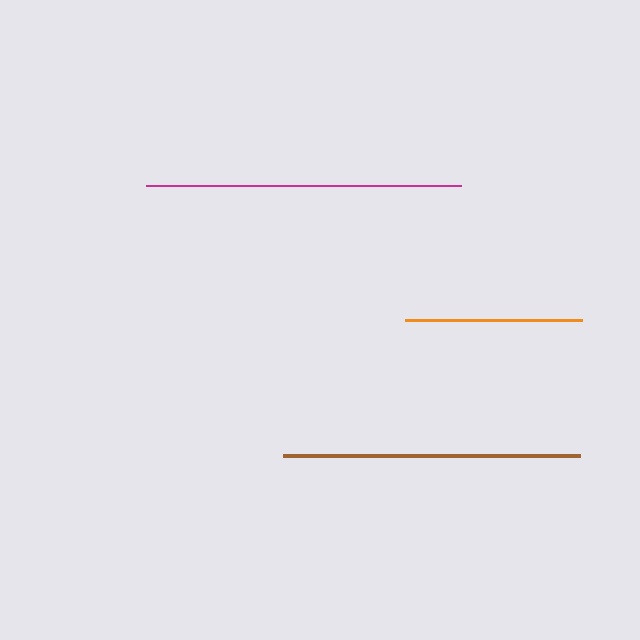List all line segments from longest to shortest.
From longest to shortest: magenta, brown, orange.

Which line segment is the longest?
The magenta line is the longest at approximately 315 pixels.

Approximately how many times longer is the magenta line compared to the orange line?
The magenta line is approximately 1.8 times the length of the orange line.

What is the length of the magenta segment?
The magenta segment is approximately 315 pixels long.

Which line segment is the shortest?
The orange line is the shortest at approximately 177 pixels.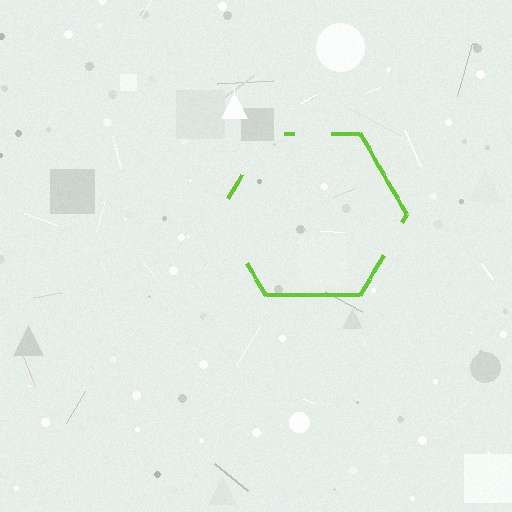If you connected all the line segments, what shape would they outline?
They would outline a hexagon.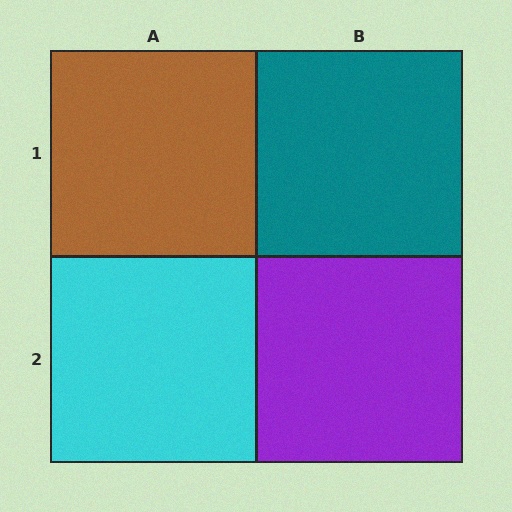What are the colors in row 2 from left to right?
Cyan, purple.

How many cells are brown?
1 cell is brown.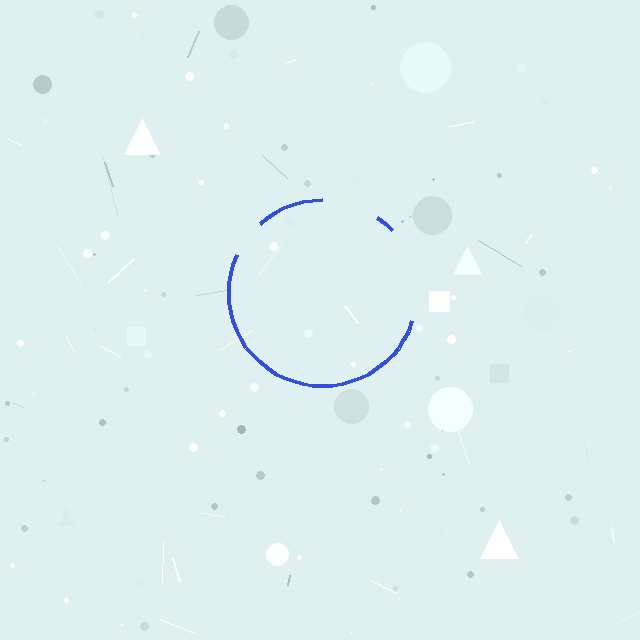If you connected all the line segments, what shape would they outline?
They would outline a circle.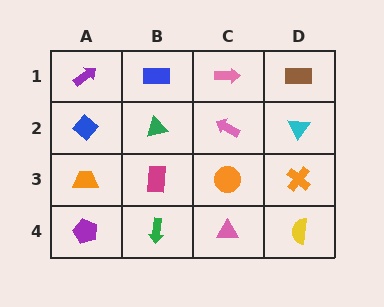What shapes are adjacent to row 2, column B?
A blue rectangle (row 1, column B), a magenta rectangle (row 3, column B), a blue diamond (row 2, column A), a pink arrow (row 2, column C).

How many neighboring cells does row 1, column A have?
2.